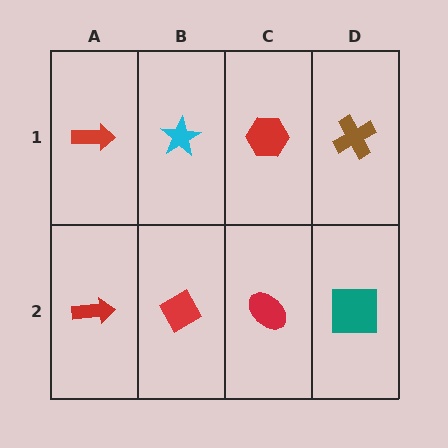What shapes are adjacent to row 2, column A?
A red arrow (row 1, column A), a red diamond (row 2, column B).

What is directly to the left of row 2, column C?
A red diamond.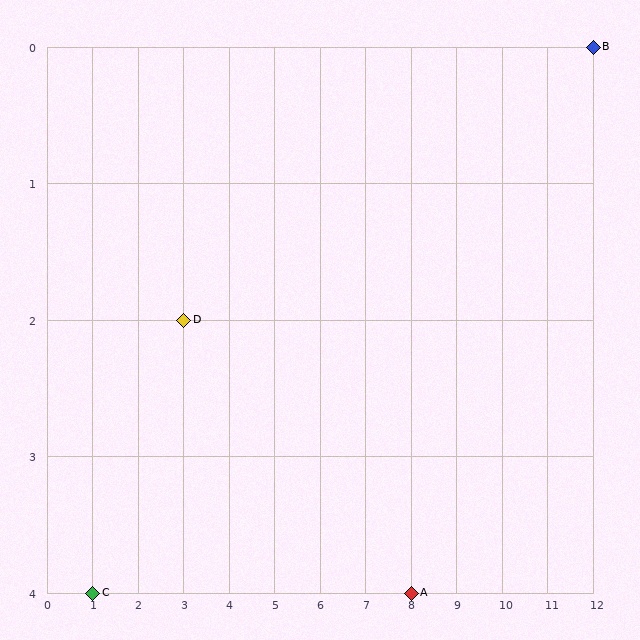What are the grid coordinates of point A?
Point A is at grid coordinates (8, 4).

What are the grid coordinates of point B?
Point B is at grid coordinates (12, 0).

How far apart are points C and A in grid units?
Points C and A are 7 columns apart.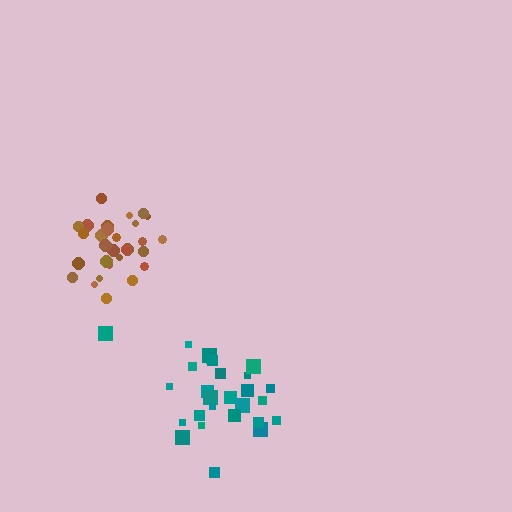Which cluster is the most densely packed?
Brown.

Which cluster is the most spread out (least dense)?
Teal.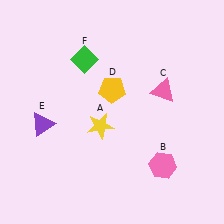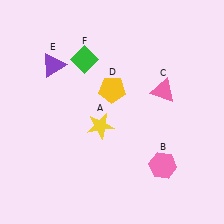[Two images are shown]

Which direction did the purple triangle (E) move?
The purple triangle (E) moved up.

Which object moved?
The purple triangle (E) moved up.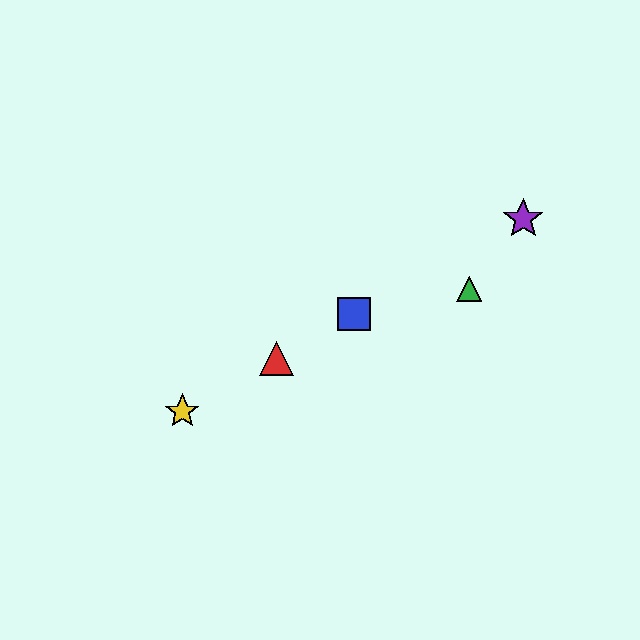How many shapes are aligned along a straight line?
4 shapes (the red triangle, the blue square, the yellow star, the purple star) are aligned along a straight line.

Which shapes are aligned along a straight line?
The red triangle, the blue square, the yellow star, the purple star are aligned along a straight line.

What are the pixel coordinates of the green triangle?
The green triangle is at (469, 289).